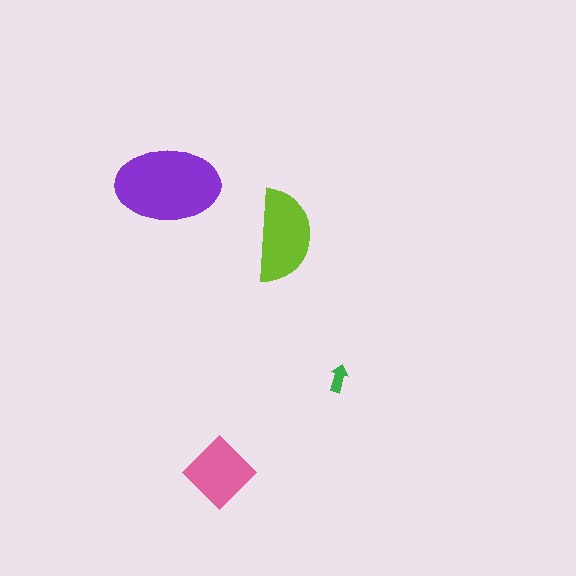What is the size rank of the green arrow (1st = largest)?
4th.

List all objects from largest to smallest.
The purple ellipse, the lime semicircle, the pink diamond, the green arrow.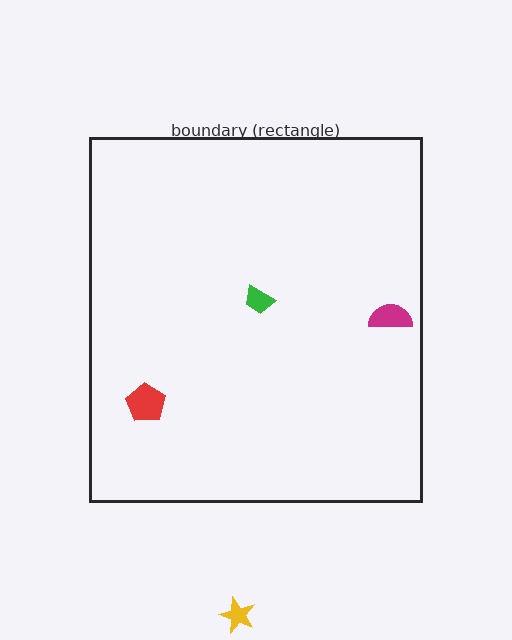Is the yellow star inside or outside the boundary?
Outside.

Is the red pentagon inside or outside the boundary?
Inside.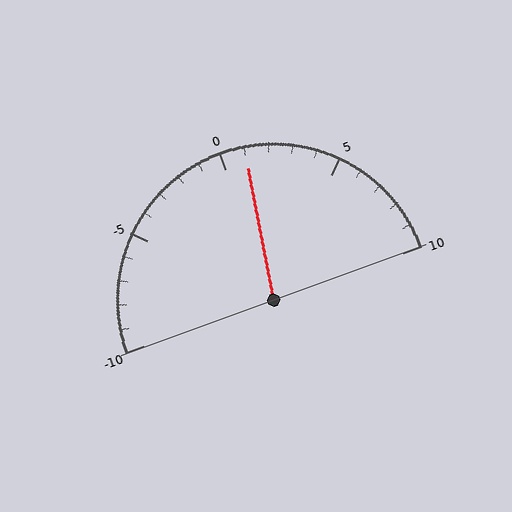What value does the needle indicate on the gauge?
The needle indicates approximately 1.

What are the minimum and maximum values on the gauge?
The gauge ranges from -10 to 10.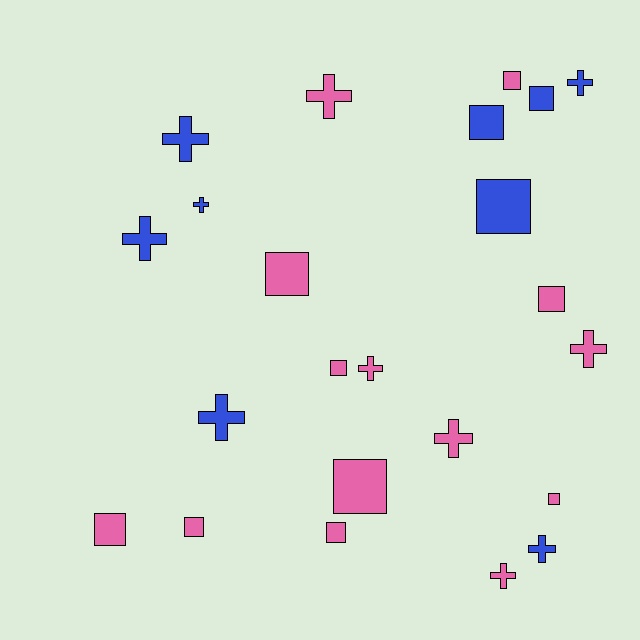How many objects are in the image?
There are 23 objects.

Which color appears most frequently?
Pink, with 14 objects.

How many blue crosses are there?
There are 6 blue crosses.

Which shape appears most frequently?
Square, with 12 objects.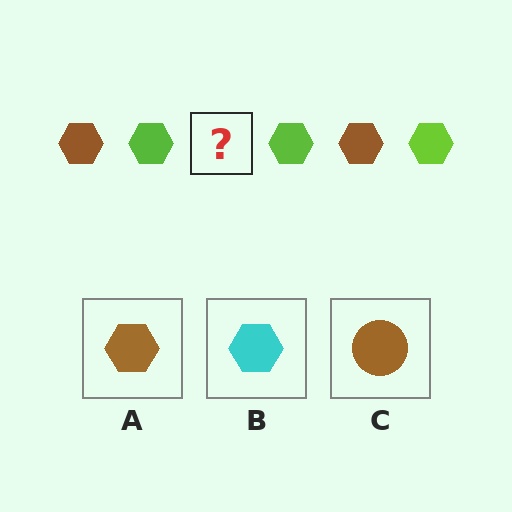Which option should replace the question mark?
Option A.